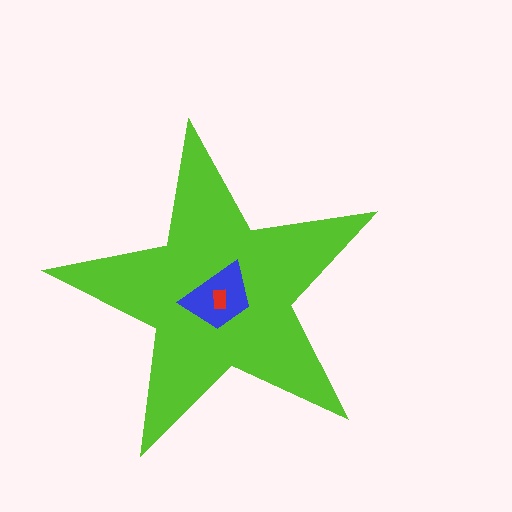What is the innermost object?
The red rectangle.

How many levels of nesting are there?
3.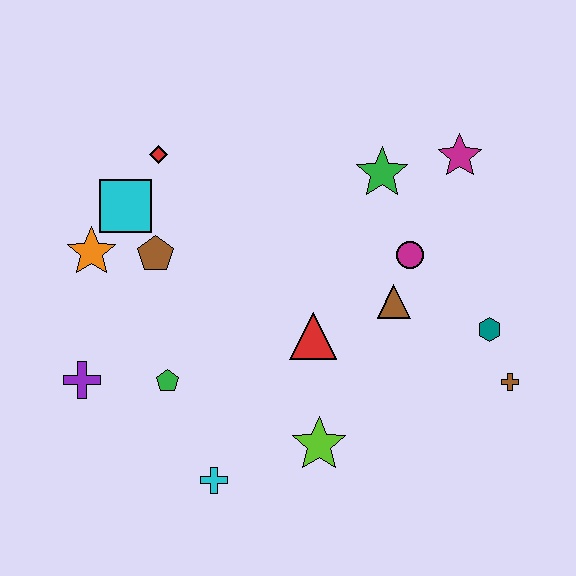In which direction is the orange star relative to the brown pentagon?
The orange star is to the left of the brown pentagon.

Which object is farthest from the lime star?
The red diamond is farthest from the lime star.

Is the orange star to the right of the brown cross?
No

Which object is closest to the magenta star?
The green star is closest to the magenta star.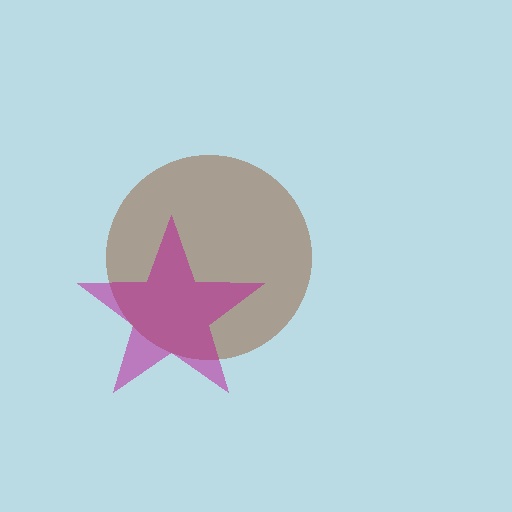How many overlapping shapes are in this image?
There are 2 overlapping shapes in the image.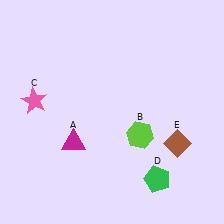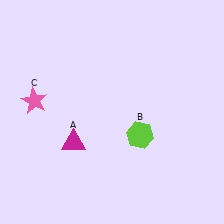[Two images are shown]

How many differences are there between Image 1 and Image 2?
There are 2 differences between the two images.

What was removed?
The green pentagon (D), the brown diamond (E) were removed in Image 2.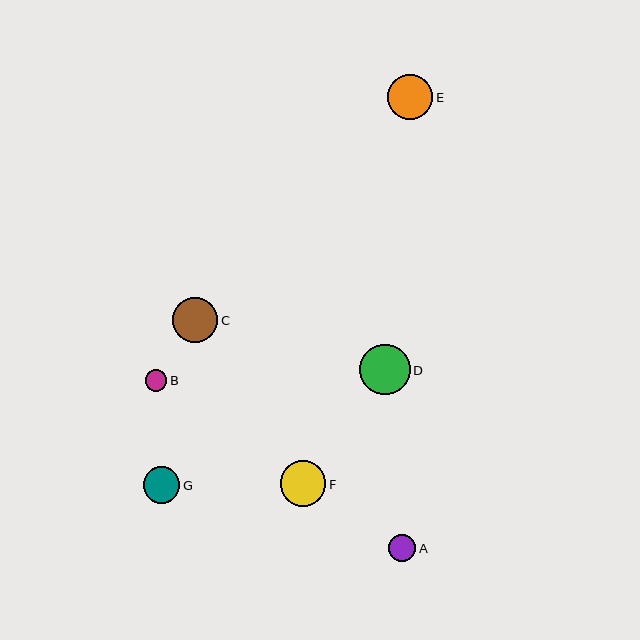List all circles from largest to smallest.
From largest to smallest: D, F, C, E, G, A, B.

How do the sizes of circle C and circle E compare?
Circle C and circle E are approximately the same size.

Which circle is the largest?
Circle D is the largest with a size of approximately 50 pixels.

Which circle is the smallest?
Circle B is the smallest with a size of approximately 21 pixels.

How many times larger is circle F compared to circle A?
Circle F is approximately 1.7 times the size of circle A.